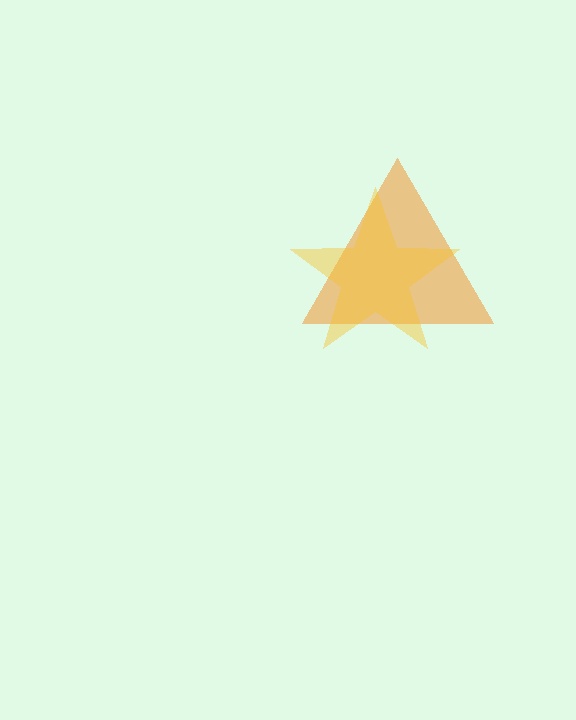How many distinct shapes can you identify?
There are 2 distinct shapes: an orange triangle, a yellow star.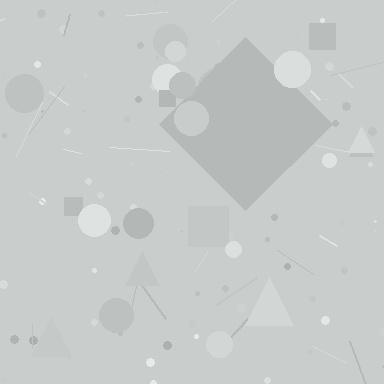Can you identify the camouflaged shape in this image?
The camouflaged shape is a diamond.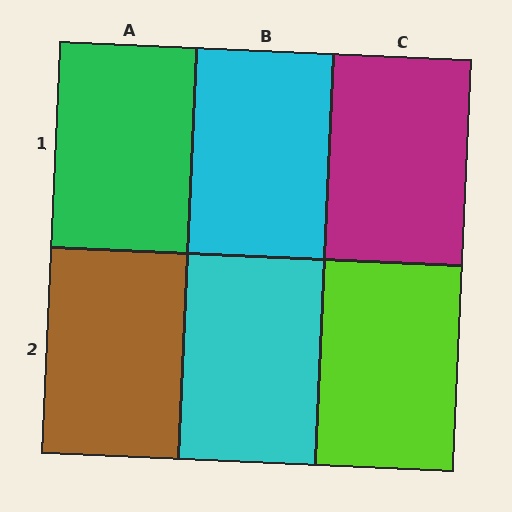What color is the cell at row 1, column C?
Magenta.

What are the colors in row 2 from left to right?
Brown, cyan, lime.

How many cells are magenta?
1 cell is magenta.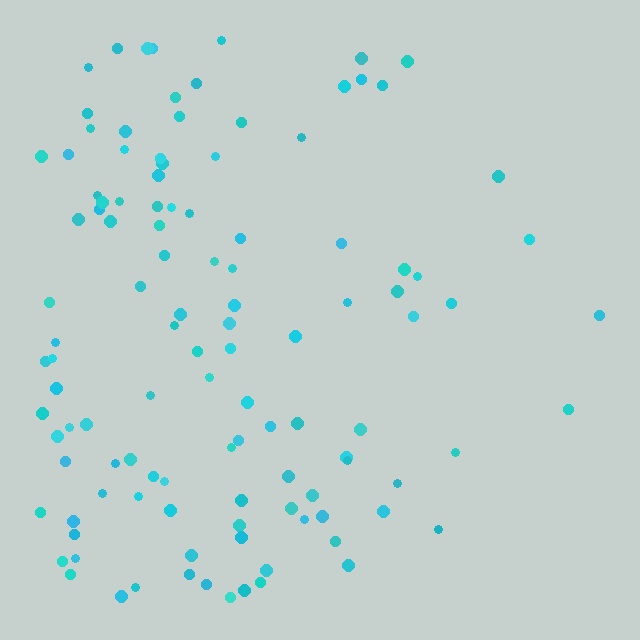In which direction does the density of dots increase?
From right to left, with the left side densest.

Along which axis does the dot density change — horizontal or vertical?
Horizontal.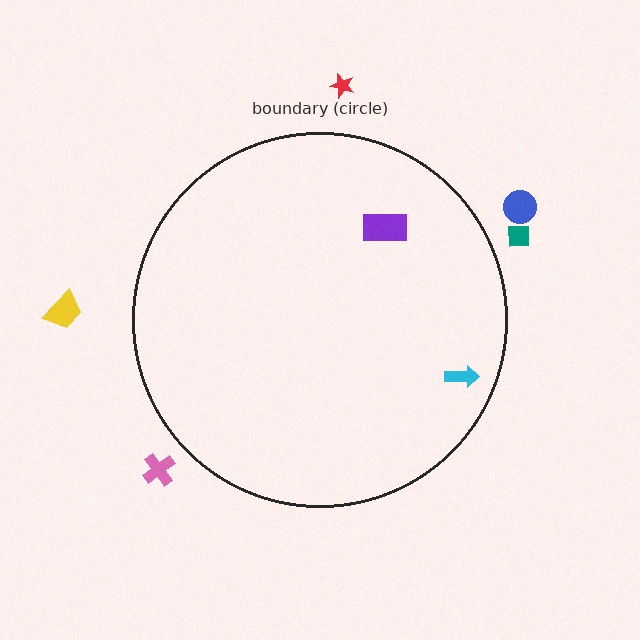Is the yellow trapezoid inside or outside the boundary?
Outside.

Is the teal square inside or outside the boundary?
Outside.